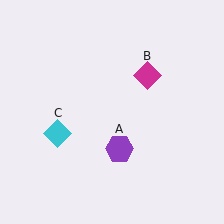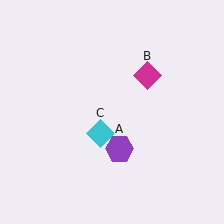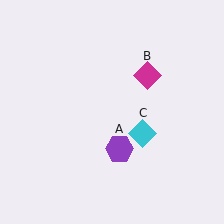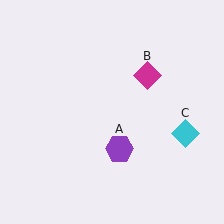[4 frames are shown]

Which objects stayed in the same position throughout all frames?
Purple hexagon (object A) and magenta diamond (object B) remained stationary.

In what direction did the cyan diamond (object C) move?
The cyan diamond (object C) moved right.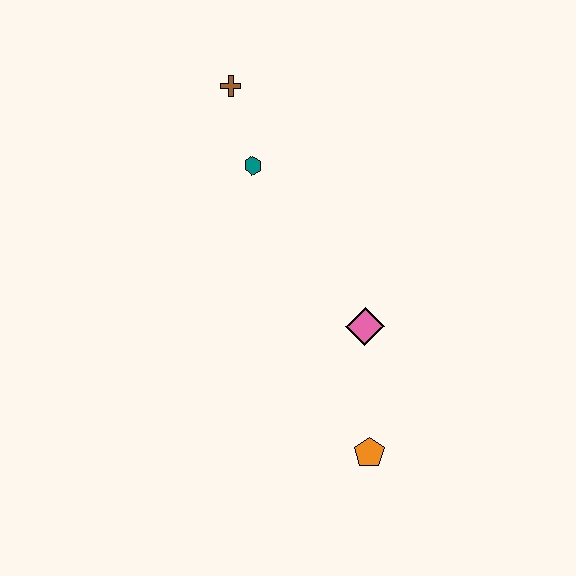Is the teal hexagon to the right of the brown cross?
Yes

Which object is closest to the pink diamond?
The orange pentagon is closest to the pink diamond.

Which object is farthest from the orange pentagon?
The brown cross is farthest from the orange pentagon.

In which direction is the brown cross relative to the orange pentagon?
The brown cross is above the orange pentagon.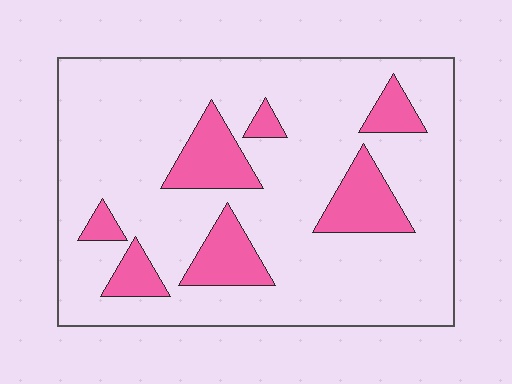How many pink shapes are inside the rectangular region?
7.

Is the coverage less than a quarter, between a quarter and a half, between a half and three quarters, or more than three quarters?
Less than a quarter.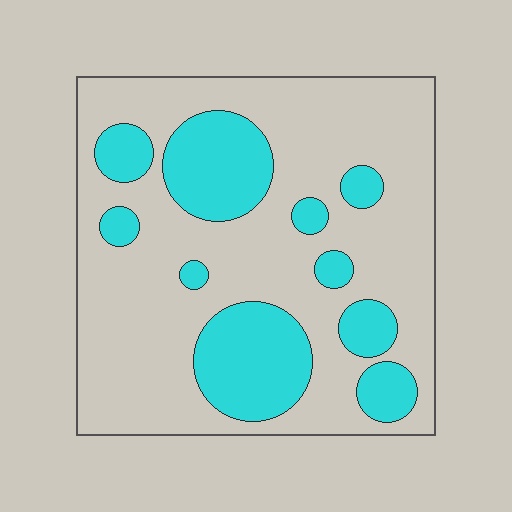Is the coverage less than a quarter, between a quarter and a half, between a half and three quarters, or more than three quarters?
Between a quarter and a half.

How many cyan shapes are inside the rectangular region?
10.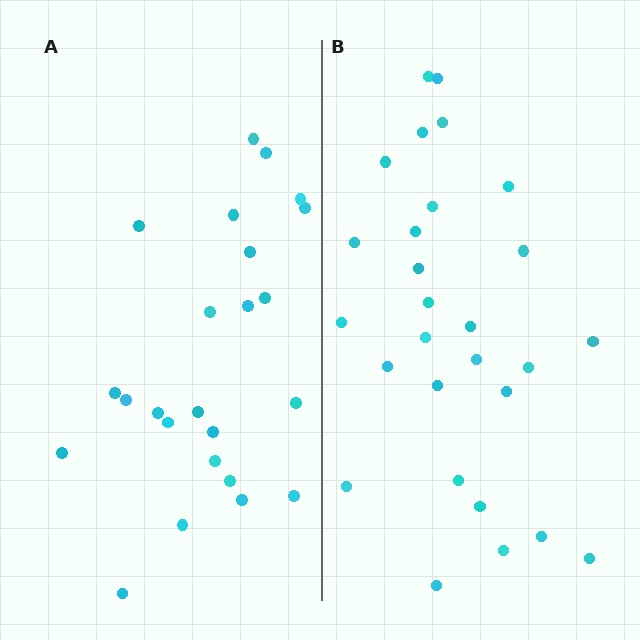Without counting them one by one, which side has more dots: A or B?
Region B (the right region) has more dots.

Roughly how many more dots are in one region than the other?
Region B has about 4 more dots than region A.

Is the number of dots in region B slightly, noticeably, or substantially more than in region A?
Region B has only slightly more — the two regions are fairly close. The ratio is roughly 1.2 to 1.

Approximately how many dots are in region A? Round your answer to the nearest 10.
About 20 dots. (The exact count is 24, which rounds to 20.)